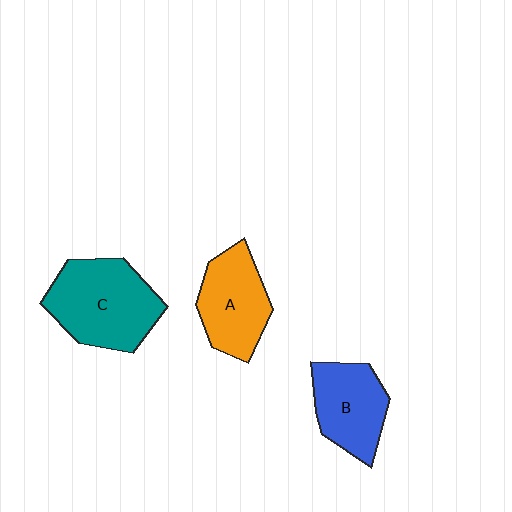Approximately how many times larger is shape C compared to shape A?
Approximately 1.3 times.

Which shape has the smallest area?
Shape B (blue).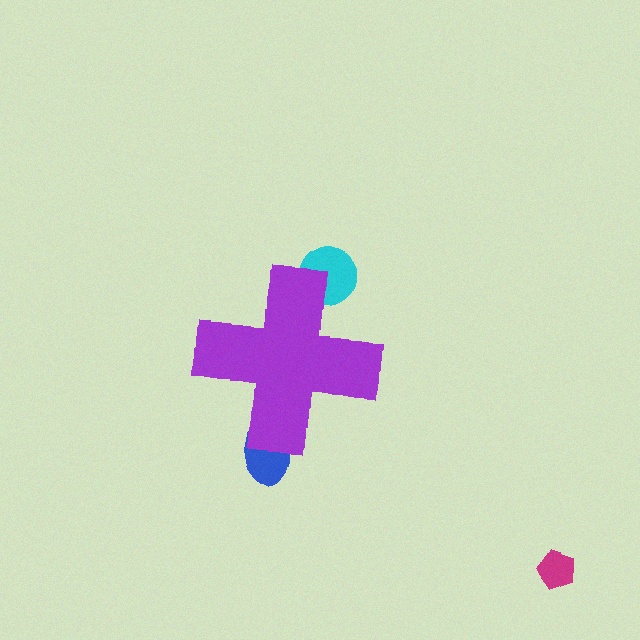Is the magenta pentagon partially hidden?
No, the magenta pentagon is fully visible.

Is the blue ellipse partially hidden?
Yes, the blue ellipse is partially hidden behind the purple cross.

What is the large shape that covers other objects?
A purple cross.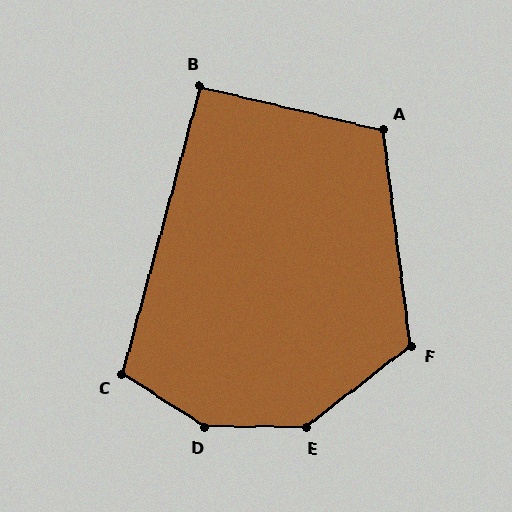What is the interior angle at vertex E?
Approximately 142 degrees (obtuse).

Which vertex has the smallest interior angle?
B, at approximately 92 degrees.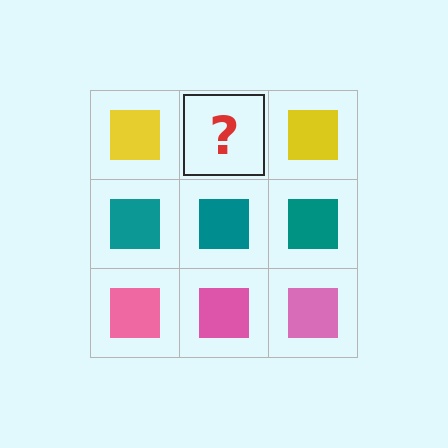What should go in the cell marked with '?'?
The missing cell should contain a yellow square.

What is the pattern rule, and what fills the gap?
The rule is that each row has a consistent color. The gap should be filled with a yellow square.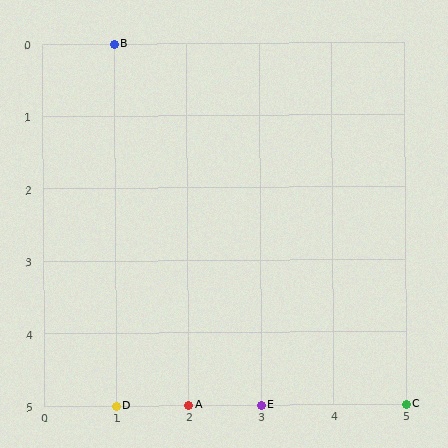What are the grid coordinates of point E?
Point E is at grid coordinates (3, 5).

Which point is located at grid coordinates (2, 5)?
Point A is at (2, 5).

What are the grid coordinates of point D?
Point D is at grid coordinates (1, 5).